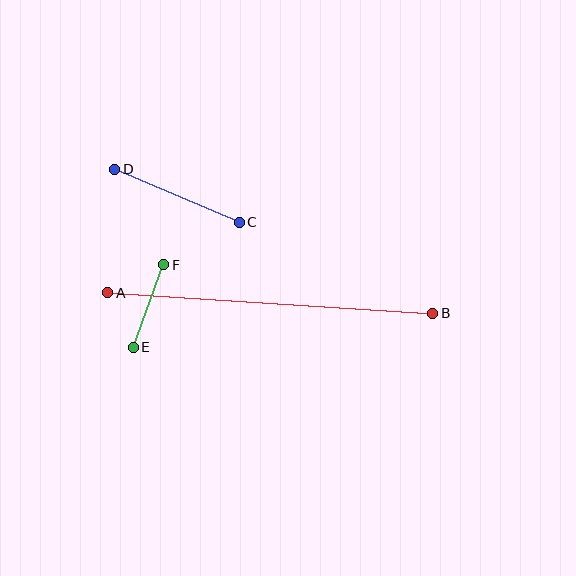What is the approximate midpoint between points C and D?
The midpoint is at approximately (177, 196) pixels.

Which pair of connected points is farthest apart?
Points A and B are farthest apart.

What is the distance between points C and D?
The distance is approximately 135 pixels.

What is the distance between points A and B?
The distance is approximately 326 pixels.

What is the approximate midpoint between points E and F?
The midpoint is at approximately (148, 306) pixels.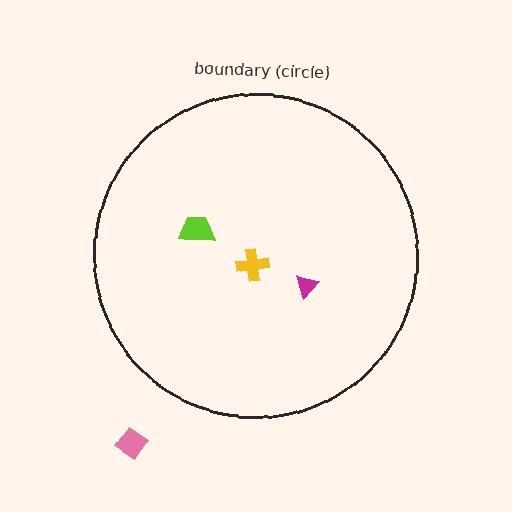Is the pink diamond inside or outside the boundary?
Outside.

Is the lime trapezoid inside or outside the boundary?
Inside.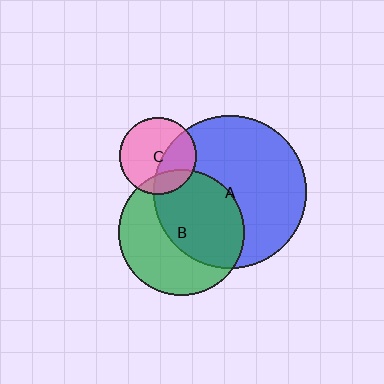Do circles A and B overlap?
Yes.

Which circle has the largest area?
Circle A (blue).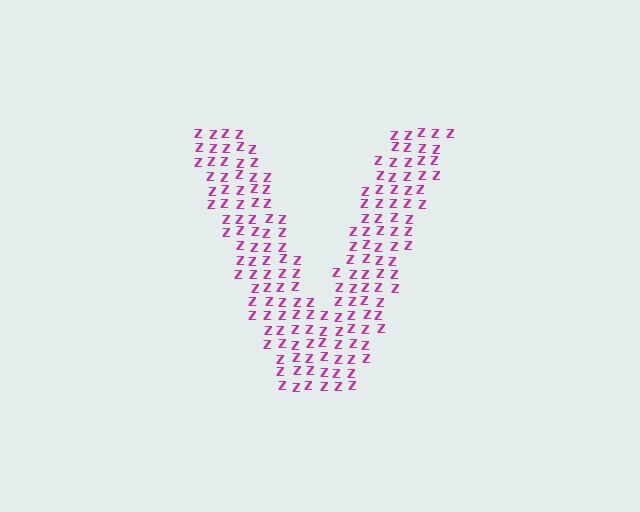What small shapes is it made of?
It is made of small letter Z's.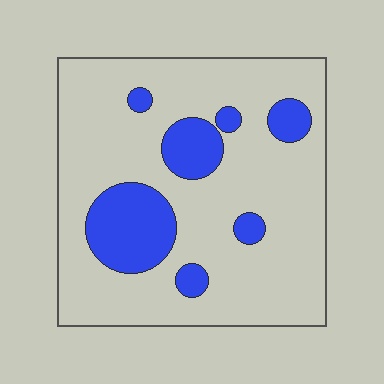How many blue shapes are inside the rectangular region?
7.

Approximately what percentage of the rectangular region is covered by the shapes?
Approximately 20%.